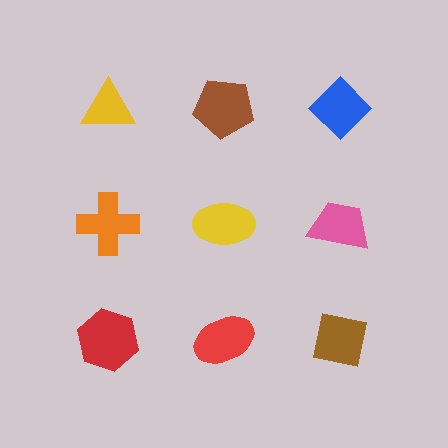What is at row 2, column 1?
An orange cross.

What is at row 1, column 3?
A blue diamond.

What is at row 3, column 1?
A red hexagon.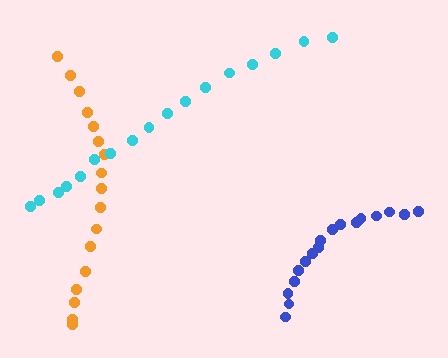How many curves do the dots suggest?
There are 3 distinct paths.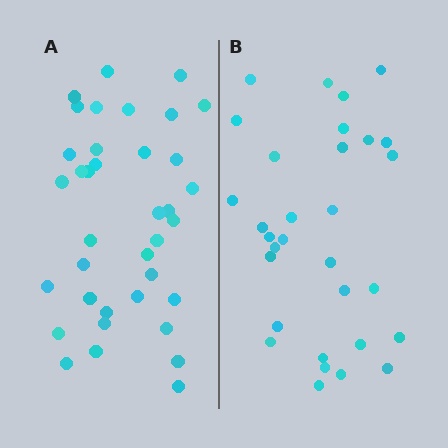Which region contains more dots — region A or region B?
Region A (the left region) has more dots.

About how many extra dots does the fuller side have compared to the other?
Region A has about 6 more dots than region B.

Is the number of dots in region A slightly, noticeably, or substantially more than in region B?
Region A has only slightly more — the two regions are fairly close. The ratio is roughly 1.2 to 1.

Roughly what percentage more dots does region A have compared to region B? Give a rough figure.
About 20% more.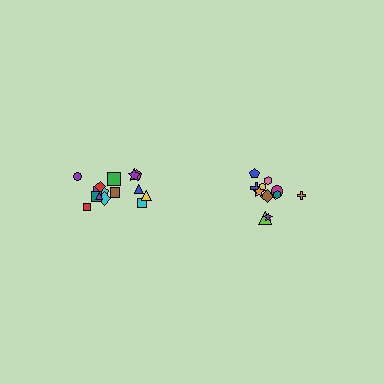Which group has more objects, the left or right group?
The left group.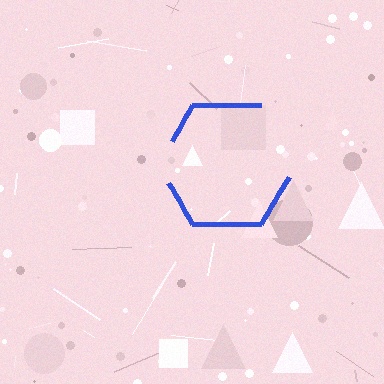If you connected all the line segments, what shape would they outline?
They would outline a hexagon.